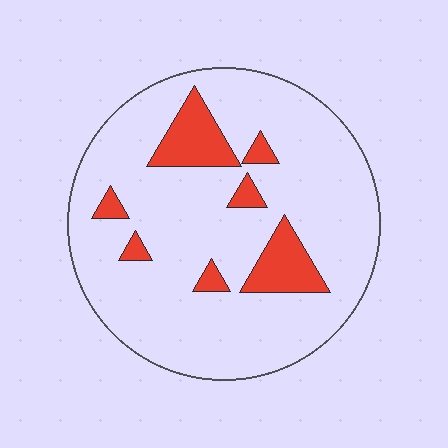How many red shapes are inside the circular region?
7.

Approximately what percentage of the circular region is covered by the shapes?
Approximately 15%.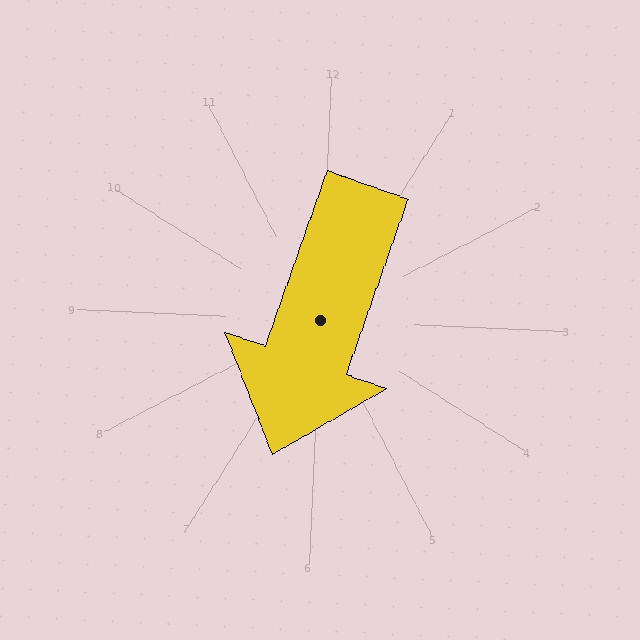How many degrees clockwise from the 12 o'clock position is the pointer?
Approximately 197 degrees.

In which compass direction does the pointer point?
South.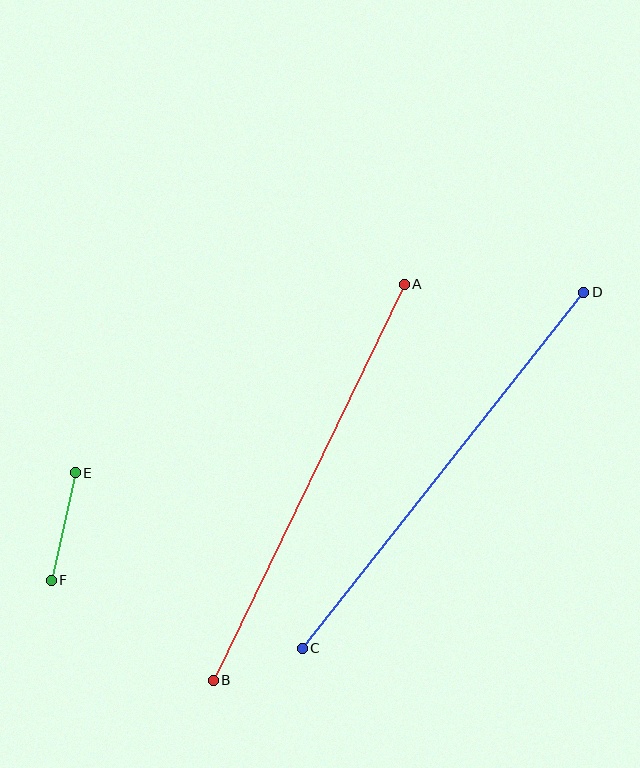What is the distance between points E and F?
The distance is approximately 110 pixels.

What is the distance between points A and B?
The distance is approximately 440 pixels.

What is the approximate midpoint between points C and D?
The midpoint is at approximately (443, 470) pixels.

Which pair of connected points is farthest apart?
Points C and D are farthest apart.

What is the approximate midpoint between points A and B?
The midpoint is at approximately (309, 482) pixels.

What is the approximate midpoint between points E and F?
The midpoint is at approximately (63, 527) pixels.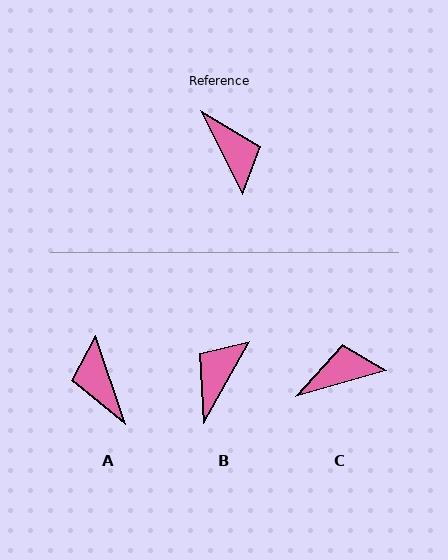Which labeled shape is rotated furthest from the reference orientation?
A, about 172 degrees away.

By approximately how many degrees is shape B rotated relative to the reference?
Approximately 124 degrees counter-clockwise.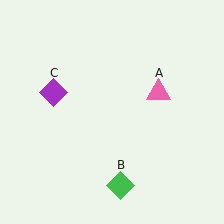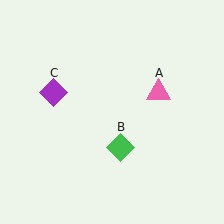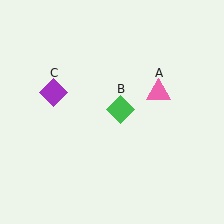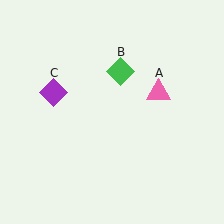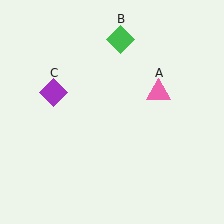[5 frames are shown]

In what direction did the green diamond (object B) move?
The green diamond (object B) moved up.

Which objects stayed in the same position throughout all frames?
Pink triangle (object A) and purple diamond (object C) remained stationary.